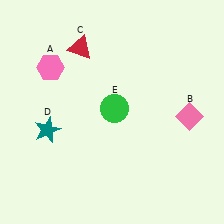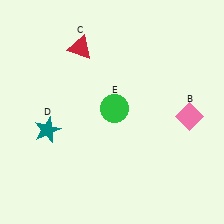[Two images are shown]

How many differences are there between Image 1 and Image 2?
There is 1 difference between the two images.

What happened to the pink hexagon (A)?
The pink hexagon (A) was removed in Image 2. It was in the top-left area of Image 1.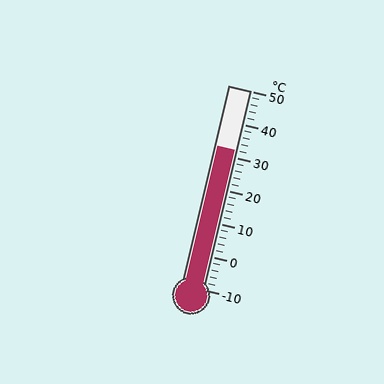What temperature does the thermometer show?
The thermometer shows approximately 32°C.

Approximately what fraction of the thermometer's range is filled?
The thermometer is filled to approximately 70% of its range.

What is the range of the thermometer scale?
The thermometer scale ranges from -10°C to 50°C.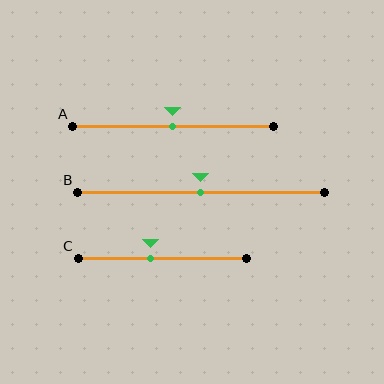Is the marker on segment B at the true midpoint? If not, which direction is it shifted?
Yes, the marker on segment B is at the true midpoint.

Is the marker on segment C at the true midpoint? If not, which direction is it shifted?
No, the marker on segment C is shifted to the left by about 7% of the segment length.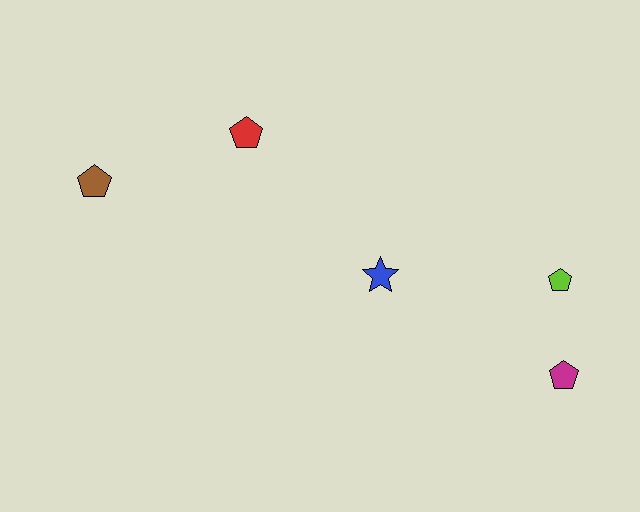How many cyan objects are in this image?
There are no cyan objects.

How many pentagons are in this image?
There are 4 pentagons.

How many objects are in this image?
There are 5 objects.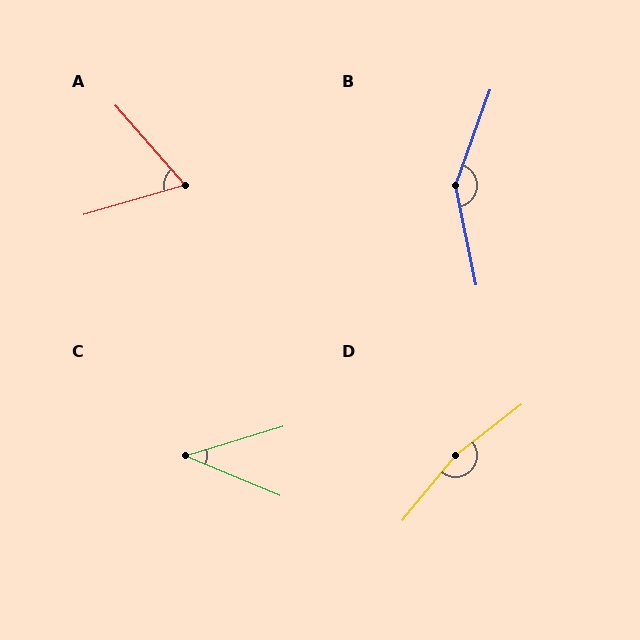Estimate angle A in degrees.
Approximately 65 degrees.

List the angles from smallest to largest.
C (39°), A (65°), B (148°), D (168°).